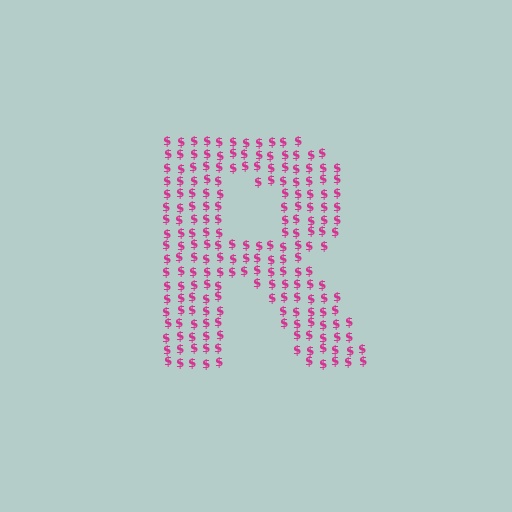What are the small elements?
The small elements are dollar signs.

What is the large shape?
The large shape is the letter R.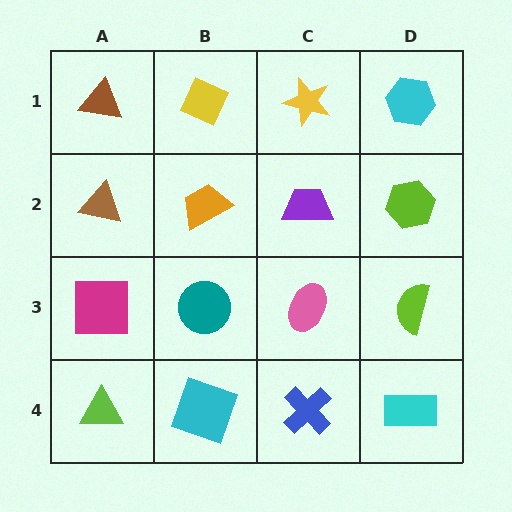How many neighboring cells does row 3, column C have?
4.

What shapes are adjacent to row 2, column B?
A yellow diamond (row 1, column B), a teal circle (row 3, column B), a brown triangle (row 2, column A), a purple trapezoid (row 2, column C).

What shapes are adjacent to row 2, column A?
A brown triangle (row 1, column A), a magenta square (row 3, column A), an orange trapezoid (row 2, column B).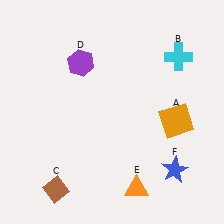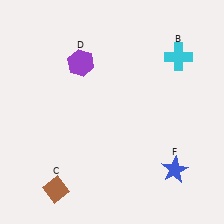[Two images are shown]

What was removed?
The orange triangle (E), the orange square (A) were removed in Image 2.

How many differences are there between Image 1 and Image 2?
There are 2 differences between the two images.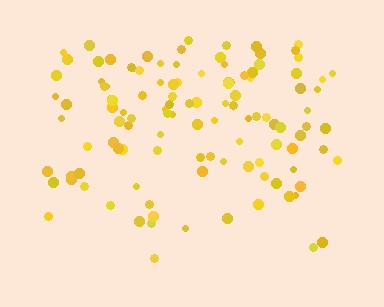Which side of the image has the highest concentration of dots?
The top.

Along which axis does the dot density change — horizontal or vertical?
Vertical.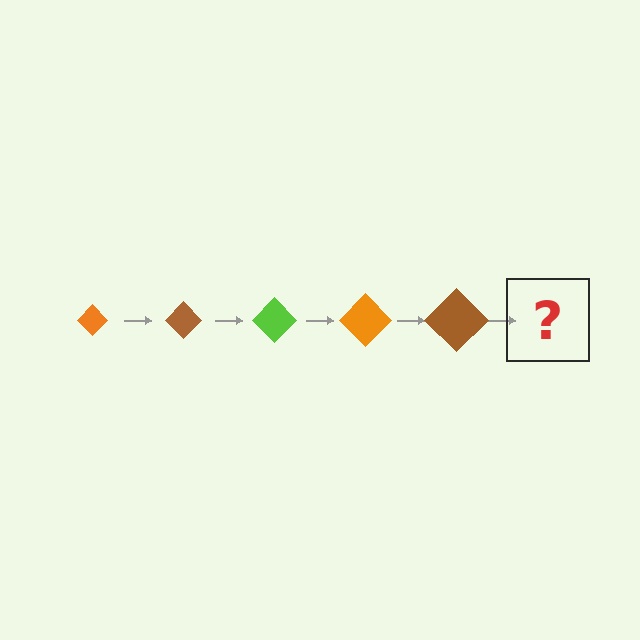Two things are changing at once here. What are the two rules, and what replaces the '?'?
The two rules are that the diamond grows larger each step and the color cycles through orange, brown, and lime. The '?' should be a lime diamond, larger than the previous one.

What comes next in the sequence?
The next element should be a lime diamond, larger than the previous one.